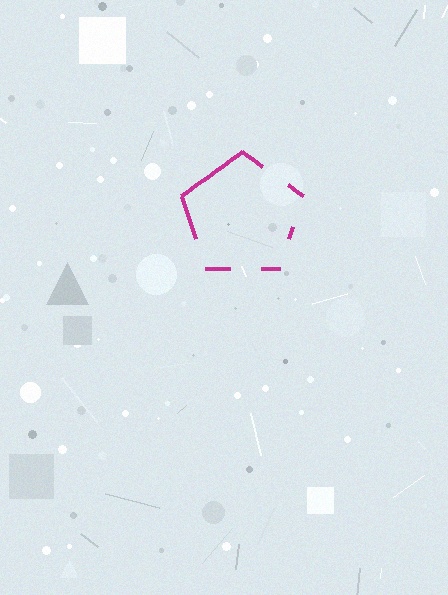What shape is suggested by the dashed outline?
The dashed outline suggests a pentagon.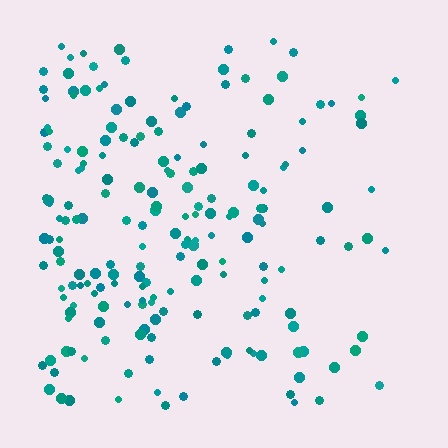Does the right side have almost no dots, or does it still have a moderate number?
Still a moderate number, just noticeably fewer than the left.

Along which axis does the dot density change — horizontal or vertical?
Horizontal.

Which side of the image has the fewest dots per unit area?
The right.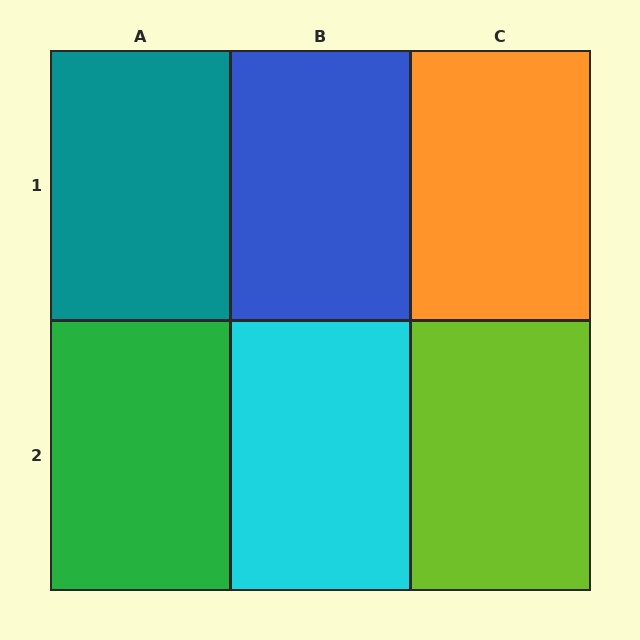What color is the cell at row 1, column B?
Blue.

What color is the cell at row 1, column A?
Teal.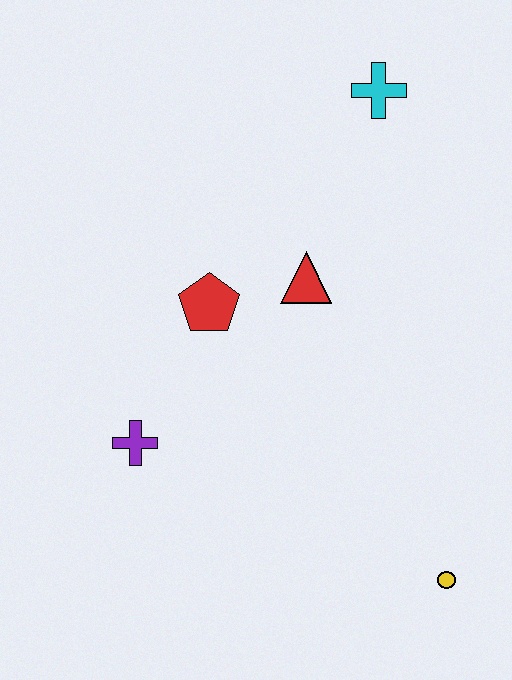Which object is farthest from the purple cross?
The cyan cross is farthest from the purple cross.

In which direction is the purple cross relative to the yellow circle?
The purple cross is to the left of the yellow circle.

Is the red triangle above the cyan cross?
No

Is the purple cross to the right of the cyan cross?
No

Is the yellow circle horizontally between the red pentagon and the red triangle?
No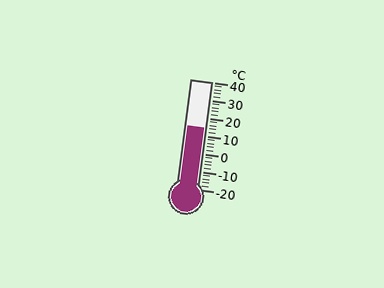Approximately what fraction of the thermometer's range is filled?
The thermometer is filled to approximately 55% of its range.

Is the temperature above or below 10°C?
The temperature is above 10°C.